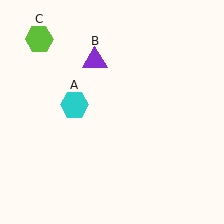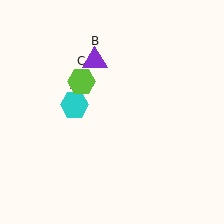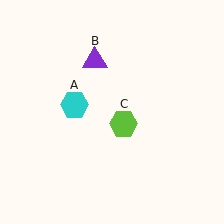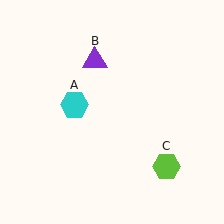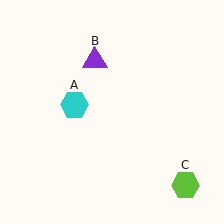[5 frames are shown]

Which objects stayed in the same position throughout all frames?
Cyan hexagon (object A) and purple triangle (object B) remained stationary.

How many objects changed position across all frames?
1 object changed position: lime hexagon (object C).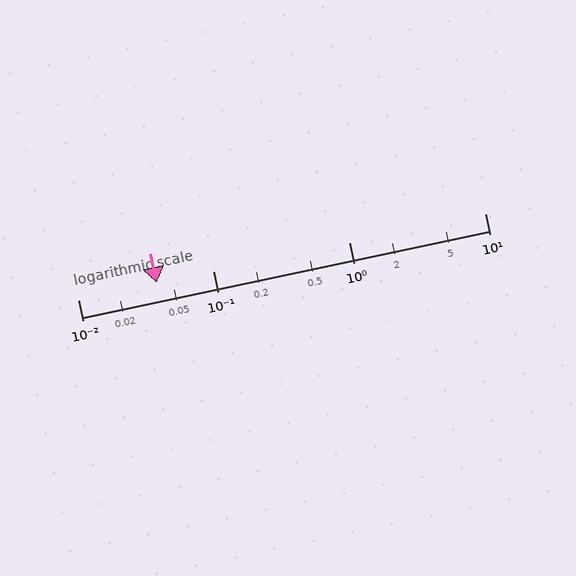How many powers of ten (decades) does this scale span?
The scale spans 3 decades, from 0.01 to 10.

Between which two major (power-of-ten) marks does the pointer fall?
The pointer is between 0.01 and 0.1.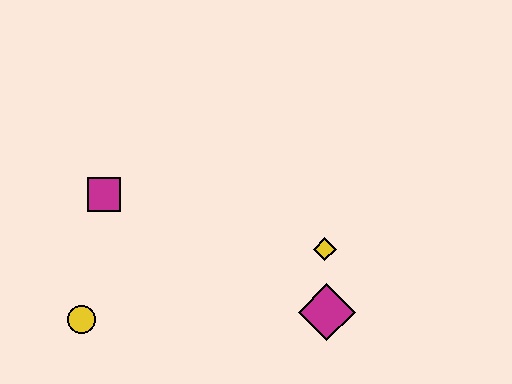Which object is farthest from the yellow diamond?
The yellow circle is farthest from the yellow diamond.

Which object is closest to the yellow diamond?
The magenta diamond is closest to the yellow diamond.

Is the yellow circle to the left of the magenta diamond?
Yes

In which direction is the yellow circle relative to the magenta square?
The yellow circle is below the magenta square.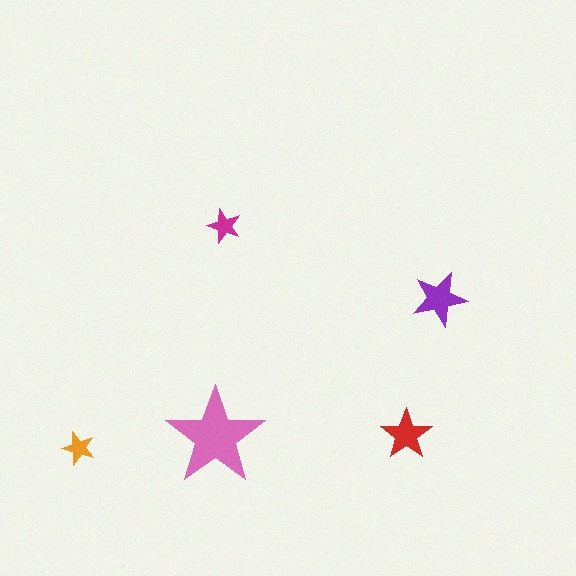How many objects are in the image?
There are 5 objects in the image.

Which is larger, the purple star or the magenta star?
The purple one.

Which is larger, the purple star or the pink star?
The pink one.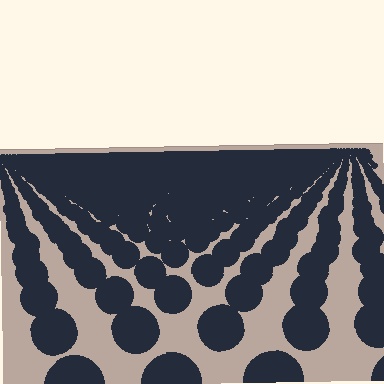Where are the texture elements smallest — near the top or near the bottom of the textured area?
Near the top.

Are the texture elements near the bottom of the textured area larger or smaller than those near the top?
Larger. Near the bottom, elements are closer to the viewer and appear at a bigger on-screen size.